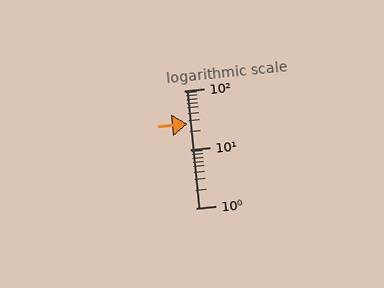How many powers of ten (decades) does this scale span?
The scale spans 2 decades, from 1 to 100.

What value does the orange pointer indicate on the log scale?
The pointer indicates approximately 27.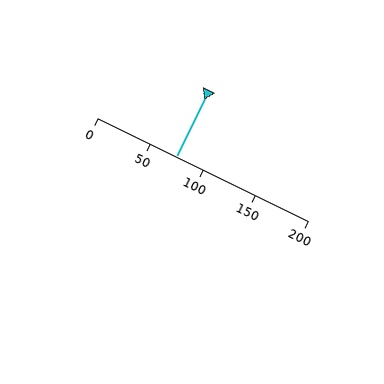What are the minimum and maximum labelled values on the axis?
The axis runs from 0 to 200.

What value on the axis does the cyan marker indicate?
The marker indicates approximately 75.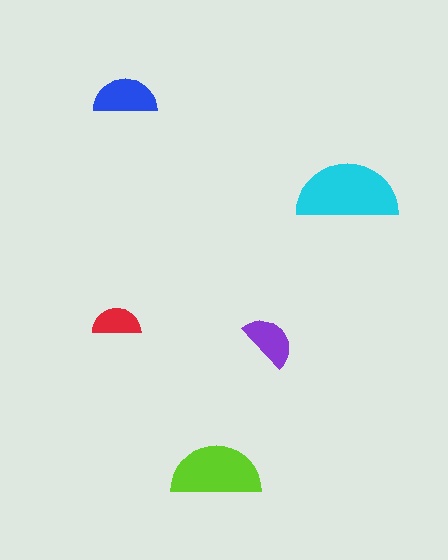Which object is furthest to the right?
The cyan semicircle is rightmost.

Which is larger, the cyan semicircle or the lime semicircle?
The cyan one.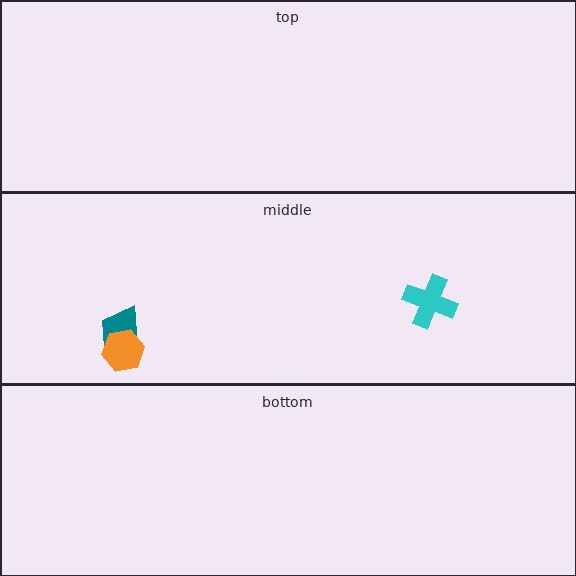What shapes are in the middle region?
The teal trapezoid, the cyan cross, the orange hexagon.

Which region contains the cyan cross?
The middle region.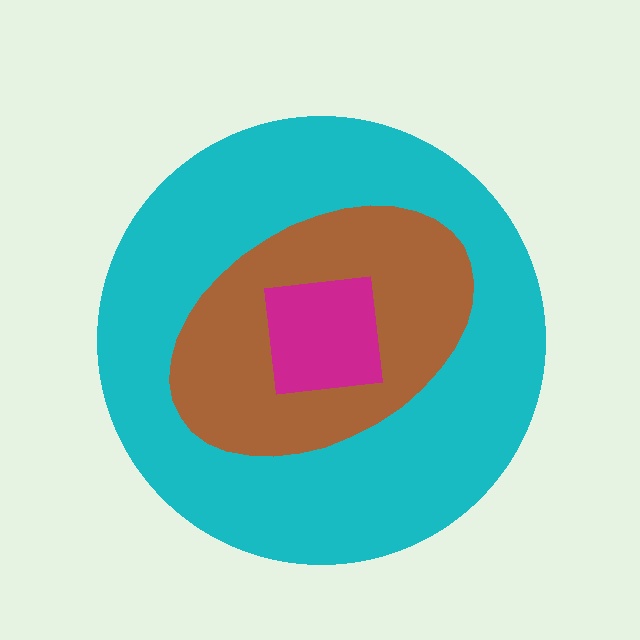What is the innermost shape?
The magenta square.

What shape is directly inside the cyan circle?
The brown ellipse.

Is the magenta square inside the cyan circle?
Yes.